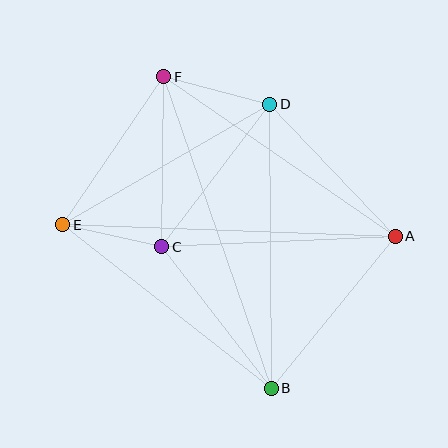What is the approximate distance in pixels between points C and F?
The distance between C and F is approximately 170 pixels.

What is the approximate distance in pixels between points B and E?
The distance between B and E is approximately 265 pixels.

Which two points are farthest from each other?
Points A and E are farthest from each other.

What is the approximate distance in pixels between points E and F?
The distance between E and F is approximately 179 pixels.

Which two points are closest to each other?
Points C and E are closest to each other.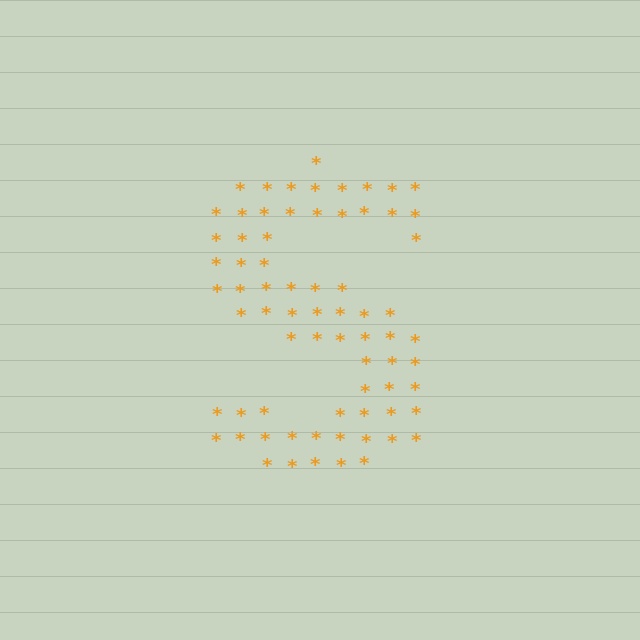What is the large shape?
The large shape is the letter S.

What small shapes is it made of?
It is made of small asterisks.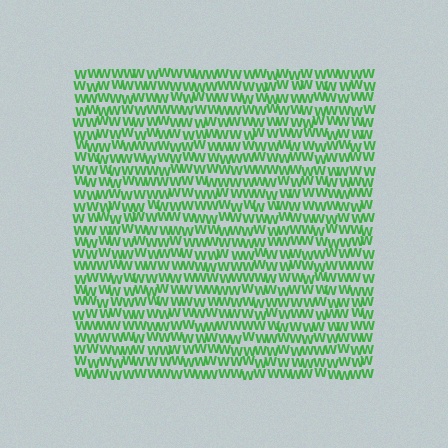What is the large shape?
The large shape is a square.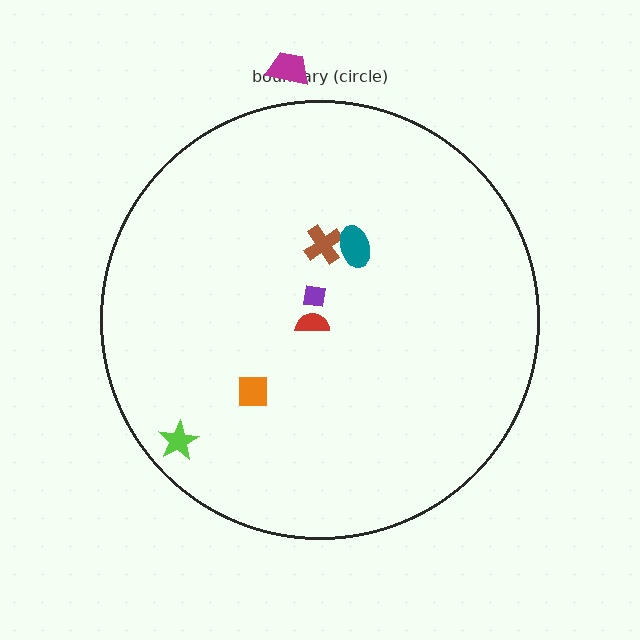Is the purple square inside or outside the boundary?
Inside.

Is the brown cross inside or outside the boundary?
Inside.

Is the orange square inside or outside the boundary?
Inside.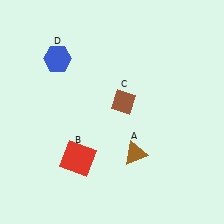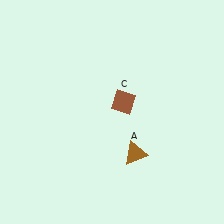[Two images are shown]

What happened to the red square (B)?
The red square (B) was removed in Image 2. It was in the bottom-left area of Image 1.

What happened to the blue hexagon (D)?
The blue hexagon (D) was removed in Image 2. It was in the top-left area of Image 1.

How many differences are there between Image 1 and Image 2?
There are 2 differences between the two images.